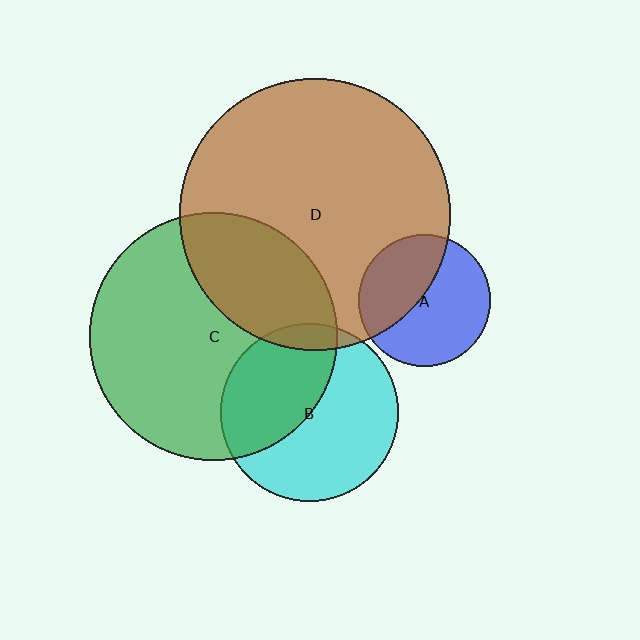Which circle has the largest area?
Circle D (brown).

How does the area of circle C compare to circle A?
Approximately 3.5 times.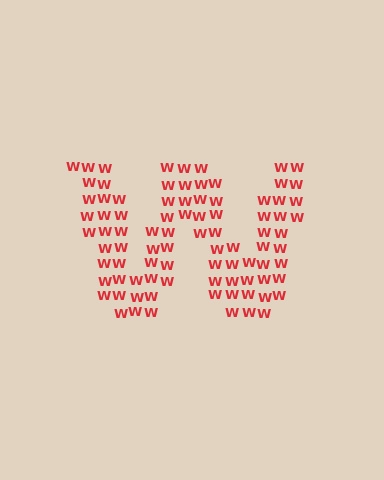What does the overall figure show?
The overall figure shows the letter W.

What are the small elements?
The small elements are letter W's.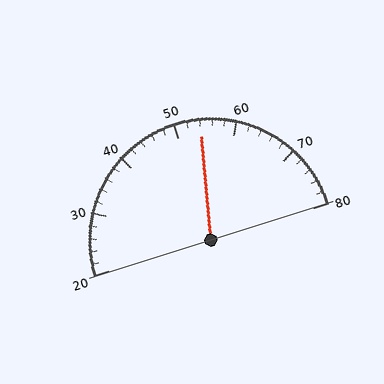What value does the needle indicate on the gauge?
The needle indicates approximately 54.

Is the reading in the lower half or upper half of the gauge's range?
The reading is in the upper half of the range (20 to 80).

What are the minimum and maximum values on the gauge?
The gauge ranges from 20 to 80.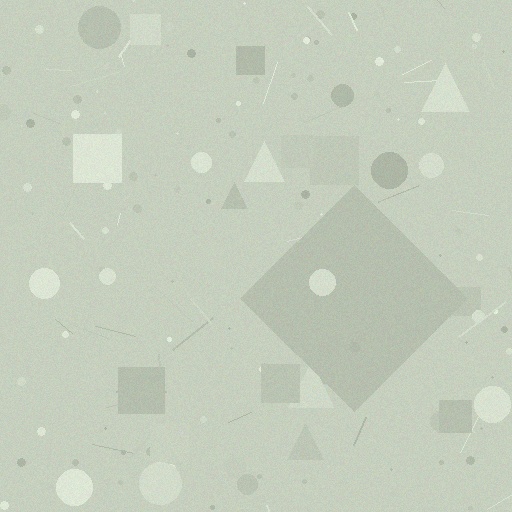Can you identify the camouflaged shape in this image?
The camouflaged shape is a diamond.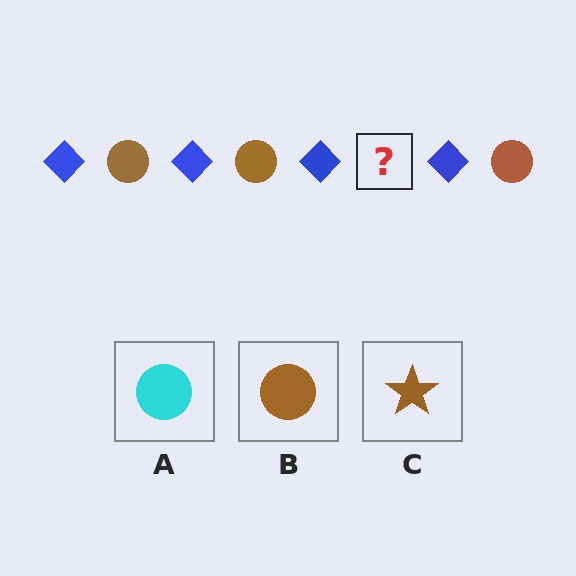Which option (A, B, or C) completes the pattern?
B.